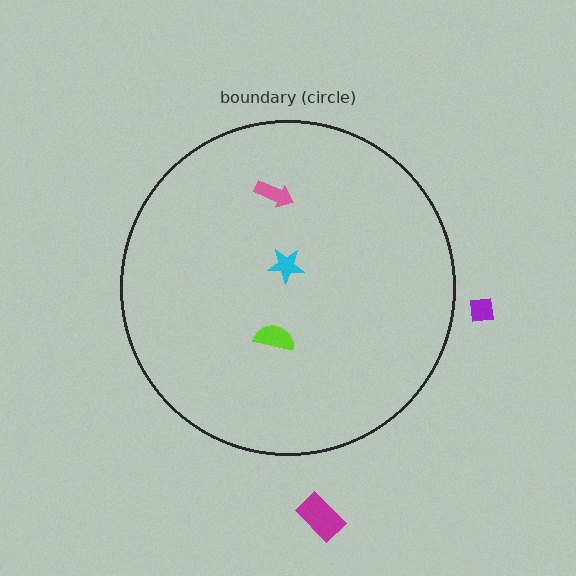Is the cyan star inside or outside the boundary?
Inside.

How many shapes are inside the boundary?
3 inside, 2 outside.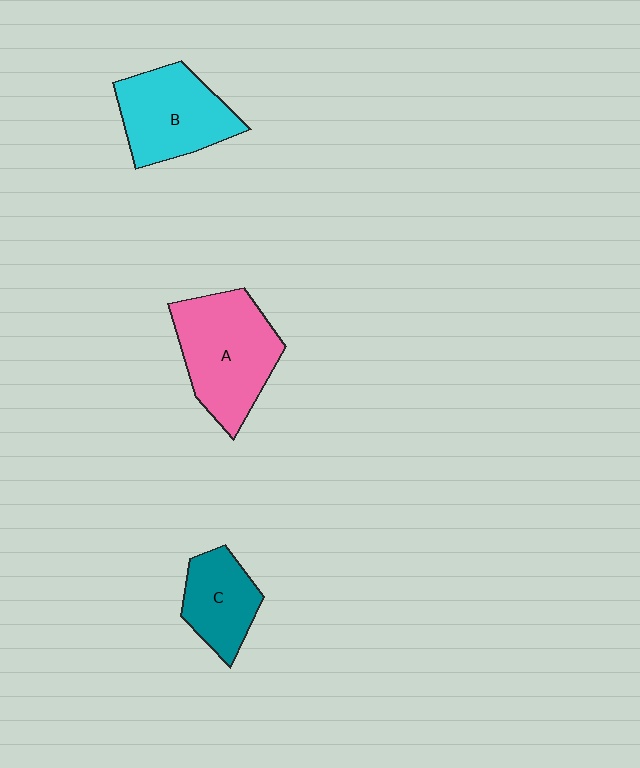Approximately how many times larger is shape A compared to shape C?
Approximately 1.7 times.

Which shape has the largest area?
Shape A (pink).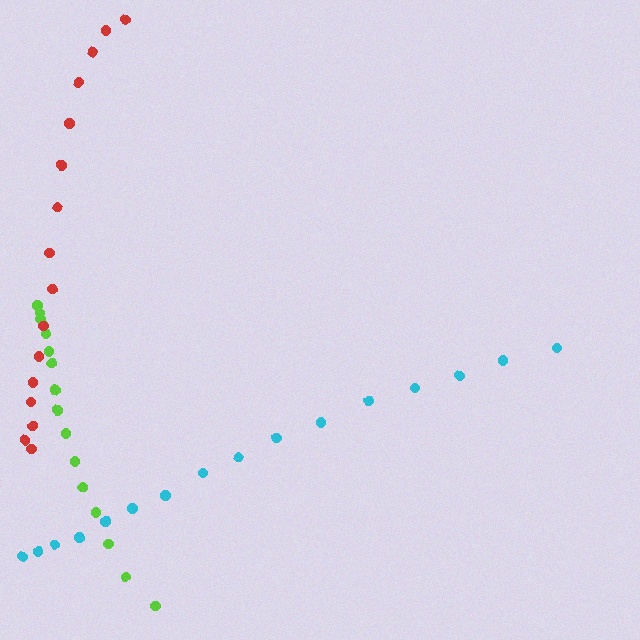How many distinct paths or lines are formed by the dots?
There are 3 distinct paths.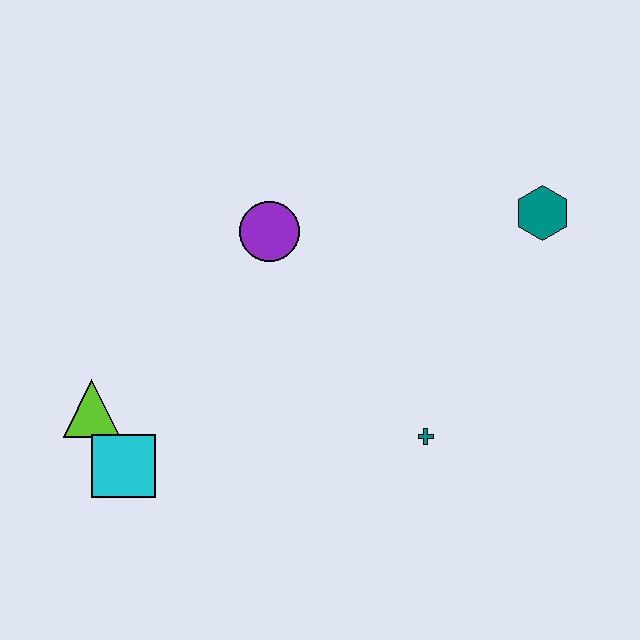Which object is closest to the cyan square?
The lime triangle is closest to the cyan square.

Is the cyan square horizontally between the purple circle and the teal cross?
No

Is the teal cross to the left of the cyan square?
No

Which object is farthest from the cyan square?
The teal hexagon is farthest from the cyan square.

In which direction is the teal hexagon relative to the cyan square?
The teal hexagon is to the right of the cyan square.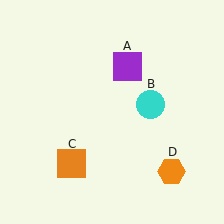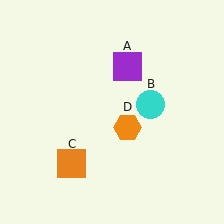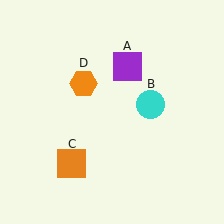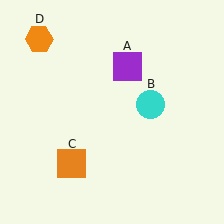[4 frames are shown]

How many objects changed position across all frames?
1 object changed position: orange hexagon (object D).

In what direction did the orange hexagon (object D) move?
The orange hexagon (object D) moved up and to the left.